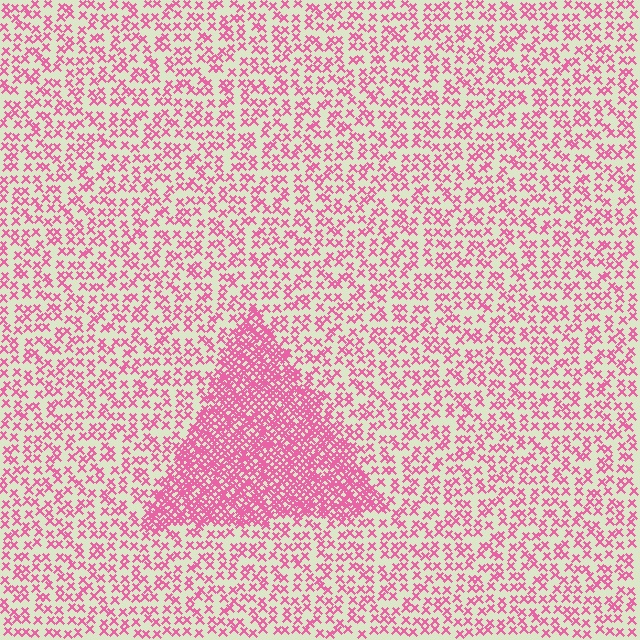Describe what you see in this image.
The image contains small pink elements arranged at two different densities. A triangle-shaped region is visible where the elements are more densely packed than the surrounding area.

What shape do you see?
I see a triangle.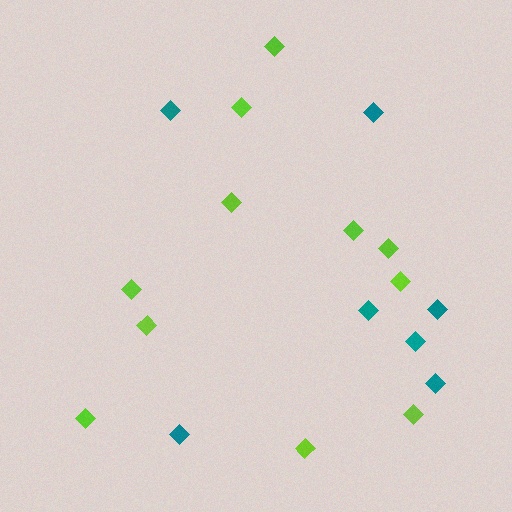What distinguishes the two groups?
There are 2 groups: one group of lime diamonds (11) and one group of teal diamonds (7).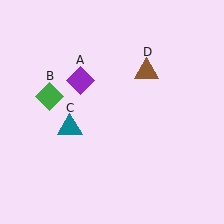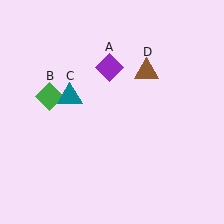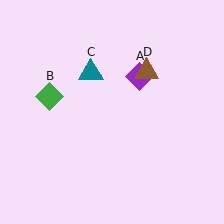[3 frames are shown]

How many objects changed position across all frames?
2 objects changed position: purple diamond (object A), teal triangle (object C).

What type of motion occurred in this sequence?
The purple diamond (object A), teal triangle (object C) rotated clockwise around the center of the scene.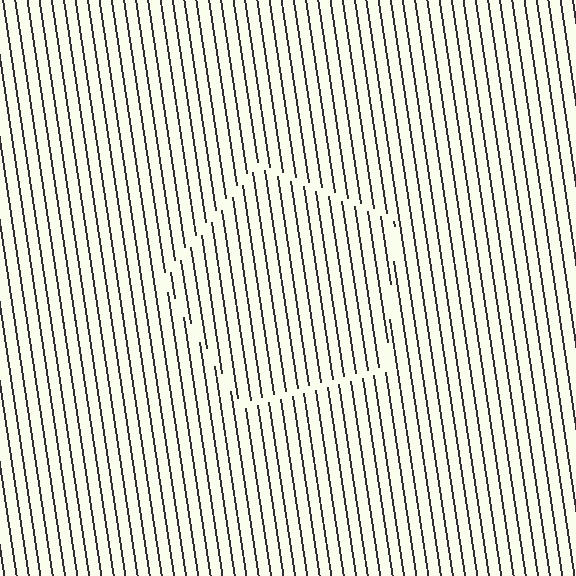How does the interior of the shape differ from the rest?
The interior of the shape contains the same grating, shifted by half a period — the contour is defined by the phase discontinuity where line-ends from the inner and outer gratings abut.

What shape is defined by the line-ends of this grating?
An illusory pentagon. The interior of the shape contains the same grating, shifted by half a period — the contour is defined by the phase discontinuity where line-ends from the inner and outer gratings abut.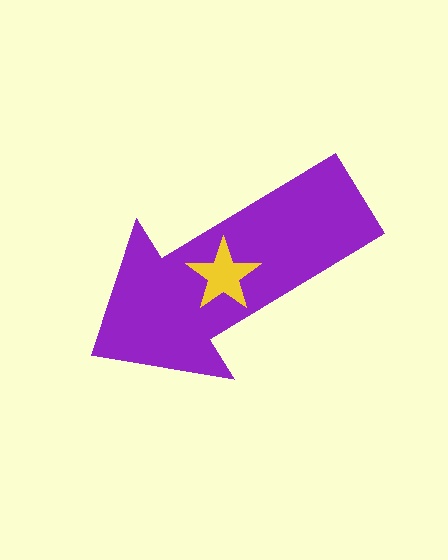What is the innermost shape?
The yellow star.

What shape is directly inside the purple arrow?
The yellow star.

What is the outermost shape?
The purple arrow.